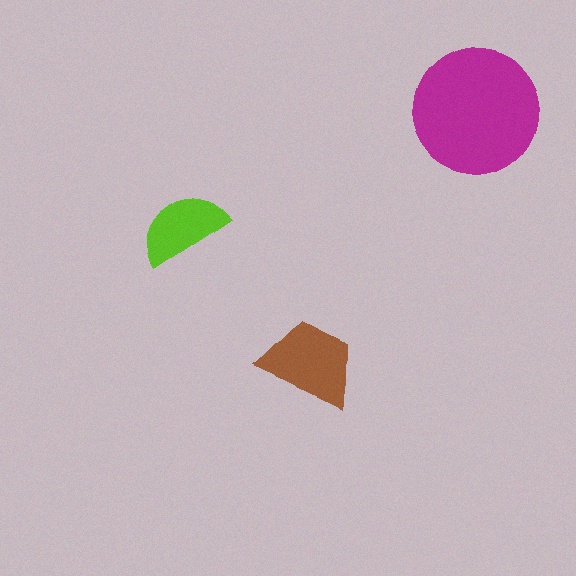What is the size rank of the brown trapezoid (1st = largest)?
2nd.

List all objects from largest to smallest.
The magenta circle, the brown trapezoid, the lime semicircle.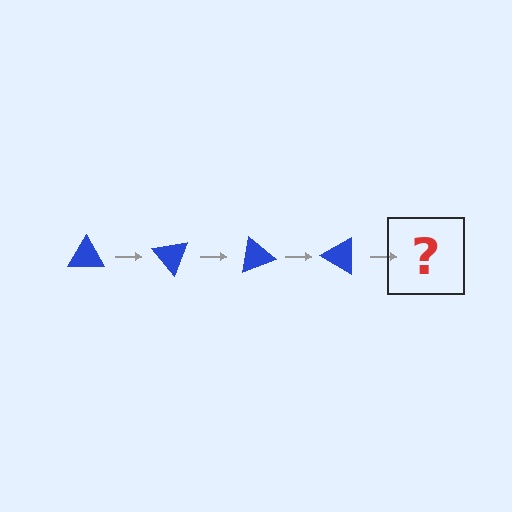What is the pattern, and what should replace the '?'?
The pattern is that the triangle rotates 50 degrees each step. The '?' should be a blue triangle rotated 200 degrees.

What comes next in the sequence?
The next element should be a blue triangle rotated 200 degrees.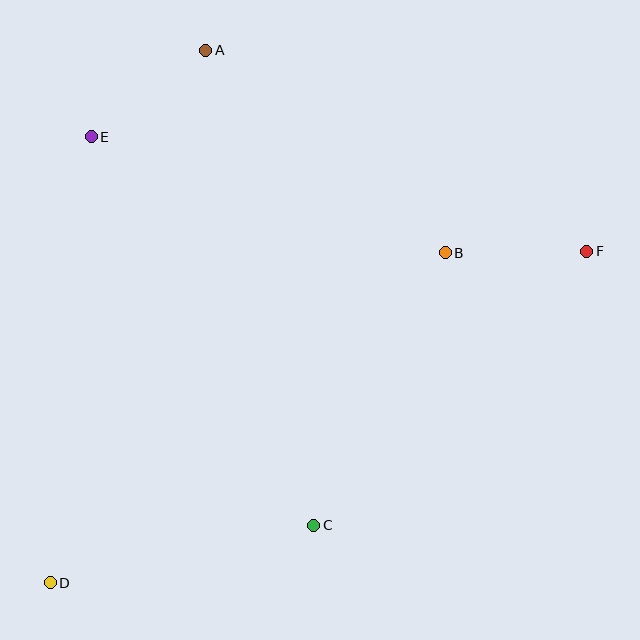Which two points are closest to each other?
Points B and F are closest to each other.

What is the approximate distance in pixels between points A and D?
The distance between A and D is approximately 555 pixels.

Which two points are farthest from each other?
Points D and F are farthest from each other.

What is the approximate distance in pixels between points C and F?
The distance between C and F is approximately 387 pixels.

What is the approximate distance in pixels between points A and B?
The distance between A and B is approximately 314 pixels.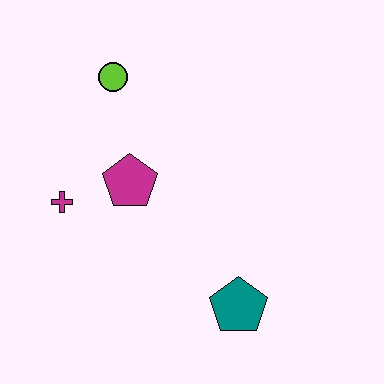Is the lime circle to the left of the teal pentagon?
Yes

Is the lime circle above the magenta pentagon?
Yes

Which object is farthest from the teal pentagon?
The lime circle is farthest from the teal pentagon.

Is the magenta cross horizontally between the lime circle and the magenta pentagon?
No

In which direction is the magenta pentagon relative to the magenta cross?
The magenta pentagon is to the right of the magenta cross.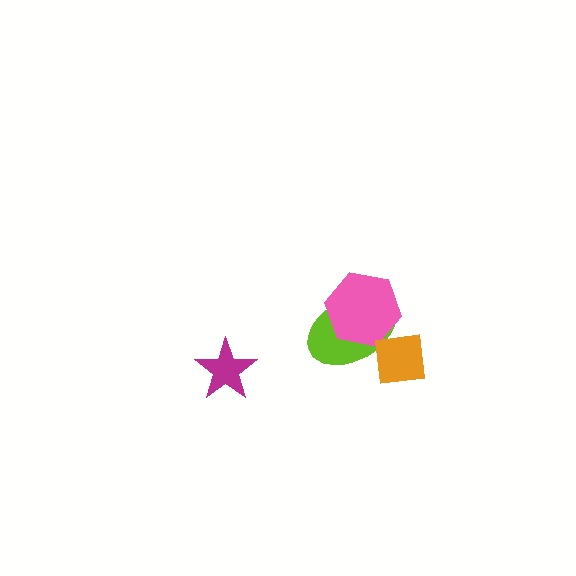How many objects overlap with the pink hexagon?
2 objects overlap with the pink hexagon.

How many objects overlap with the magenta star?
0 objects overlap with the magenta star.